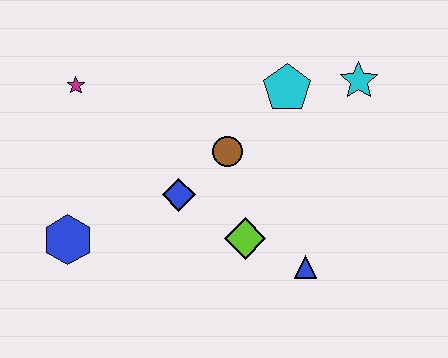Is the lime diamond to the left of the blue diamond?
No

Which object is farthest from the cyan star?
The blue hexagon is farthest from the cyan star.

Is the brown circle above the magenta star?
No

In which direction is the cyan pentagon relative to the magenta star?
The cyan pentagon is to the right of the magenta star.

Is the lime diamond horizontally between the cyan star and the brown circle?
Yes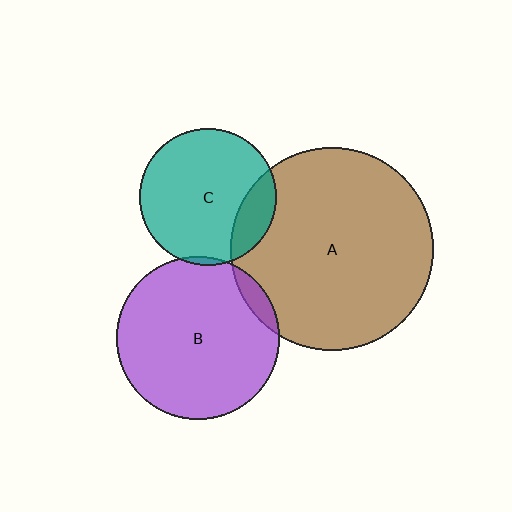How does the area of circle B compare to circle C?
Approximately 1.4 times.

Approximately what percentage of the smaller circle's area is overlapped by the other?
Approximately 15%.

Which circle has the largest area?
Circle A (brown).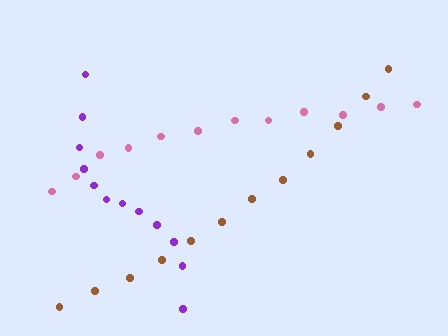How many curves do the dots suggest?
There are 3 distinct paths.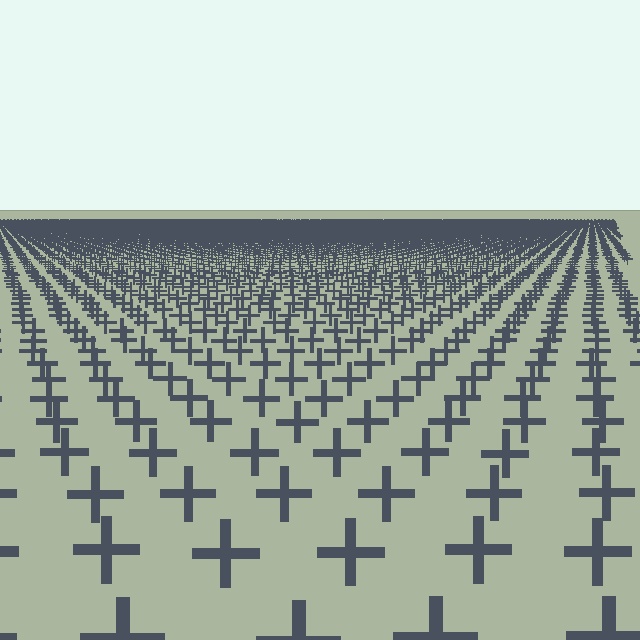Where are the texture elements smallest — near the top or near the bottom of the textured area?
Near the top.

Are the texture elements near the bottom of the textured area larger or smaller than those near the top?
Larger. Near the bottom, elements are closer to the viewer and appear at a bigger on-screen size.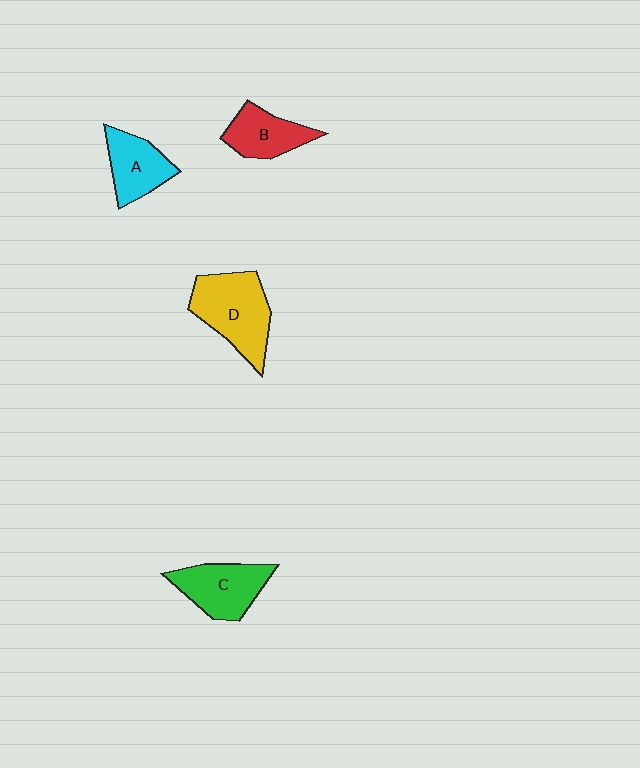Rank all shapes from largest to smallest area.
From largest to smallest: D (yellow), C (green), A (cyan), B (red).